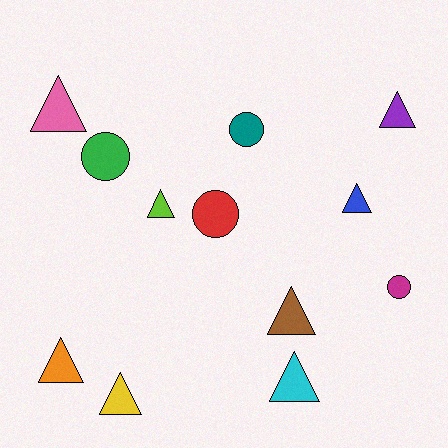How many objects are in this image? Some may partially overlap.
There are 12 objects.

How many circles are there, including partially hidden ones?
There are 4 circles.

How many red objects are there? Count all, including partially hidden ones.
There is 1 red object.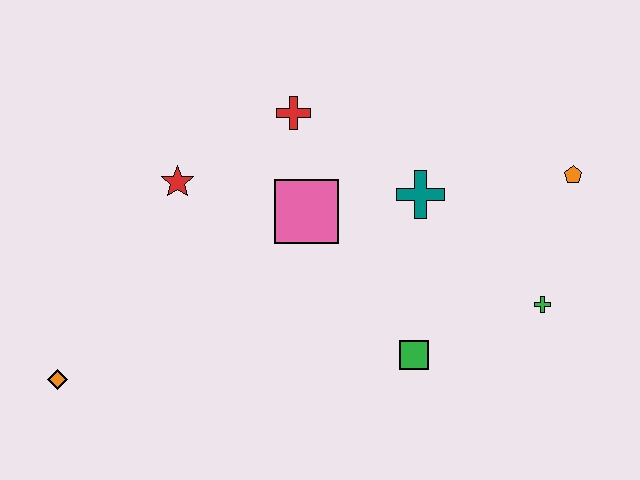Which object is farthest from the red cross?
The orange diamond is farthest from the red cross.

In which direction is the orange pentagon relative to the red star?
The orange pentagon is to the right of the red star.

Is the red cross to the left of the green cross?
Yes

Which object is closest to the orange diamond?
The red star is closest to the orange diamond.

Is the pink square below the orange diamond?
No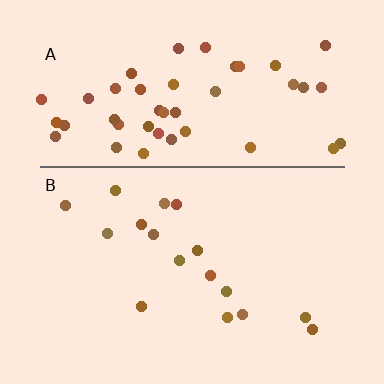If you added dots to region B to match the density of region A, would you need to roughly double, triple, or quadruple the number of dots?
Approximately triple.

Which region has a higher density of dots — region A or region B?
A (the top).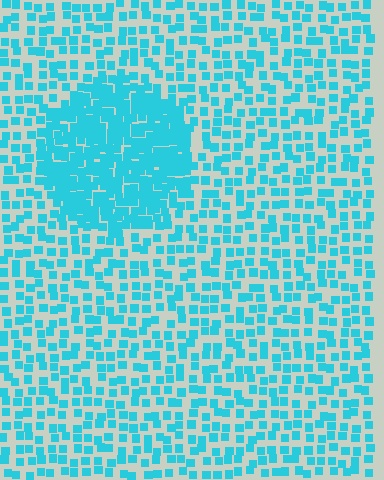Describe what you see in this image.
The image contains small cyan elements arranged at two different densities. A circle-shaped region is visible where the elements are more densely packed than the surrounding area.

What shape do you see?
I see a circle.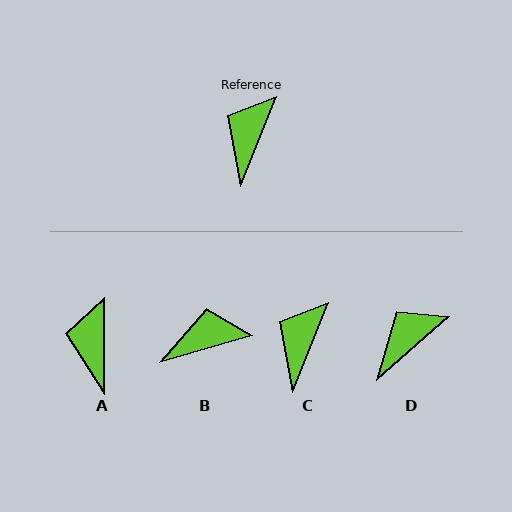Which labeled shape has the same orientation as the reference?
C.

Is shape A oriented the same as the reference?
No, it is off by about 22 degrees.